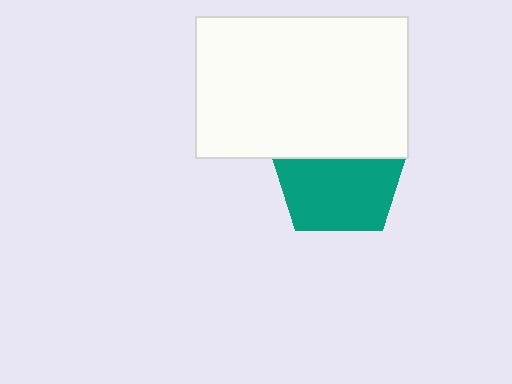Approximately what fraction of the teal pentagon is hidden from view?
Roughly 39% of the teal pentagon is hidden behind the white rectangle.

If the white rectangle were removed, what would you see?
You would see the complete teal pentagon.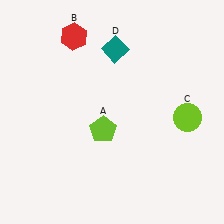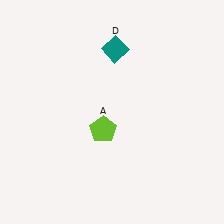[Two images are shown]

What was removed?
The red hexagon (B), the lime circle (C) were removed in Image 2.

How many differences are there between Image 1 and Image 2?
There are 2 differences between the two images.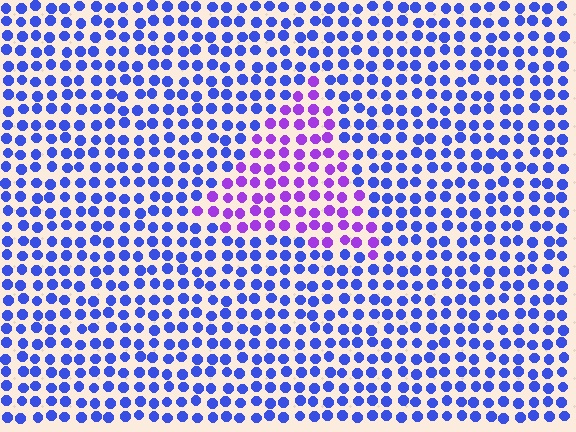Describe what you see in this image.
The image is filled with small blue elements in a uniform arrangement. A triangle-shaped region is visible where the elements are tinted to a slightly different hue, forming a subtle color boundary.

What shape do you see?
I see a triangle.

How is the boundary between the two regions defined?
The boundary is defined purely by a slight shift in hue (about 45 degrees). Spacing, size, and orientation are identical on both sides.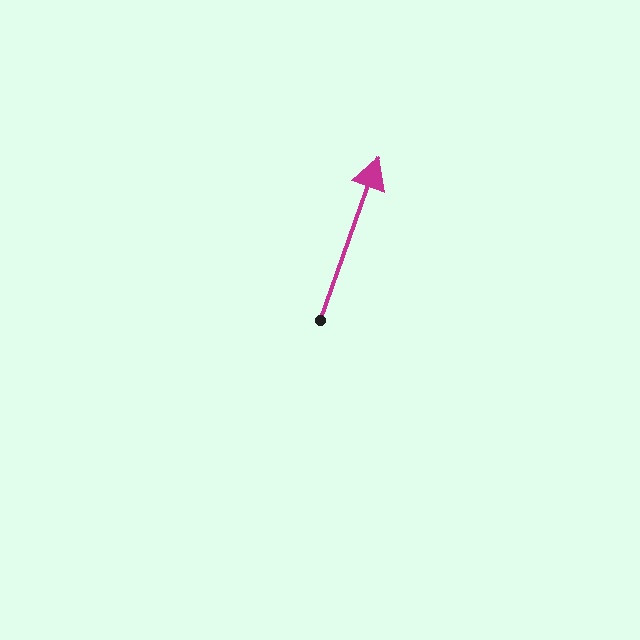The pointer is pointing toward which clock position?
Roughly 1 o'clock.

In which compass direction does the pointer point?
North.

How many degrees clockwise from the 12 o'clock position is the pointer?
Approximately 20 degrees.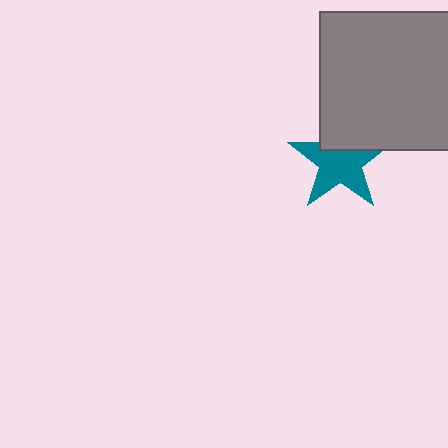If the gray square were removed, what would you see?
You would see the complete teal star.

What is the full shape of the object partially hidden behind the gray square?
The partially hidden object is a teal star.